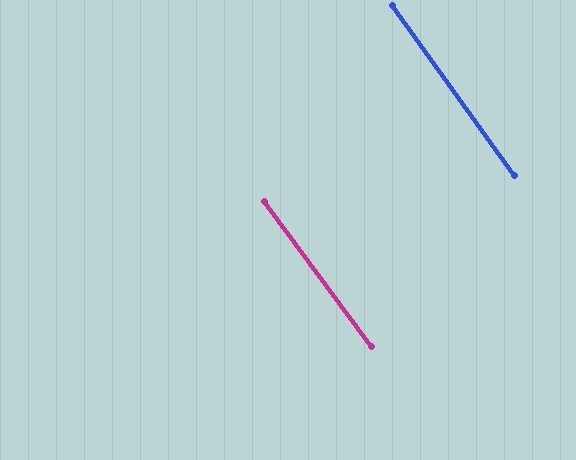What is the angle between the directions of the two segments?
Approximately 1 degree.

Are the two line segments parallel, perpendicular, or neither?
Parallel — their directions differ by only 0.8°.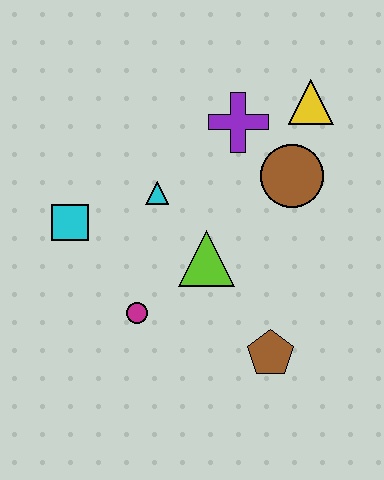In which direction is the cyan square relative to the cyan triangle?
The cyan square is to the left of the cyan triangle.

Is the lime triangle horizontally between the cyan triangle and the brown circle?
Yes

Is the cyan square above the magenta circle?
Yes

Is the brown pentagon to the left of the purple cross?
No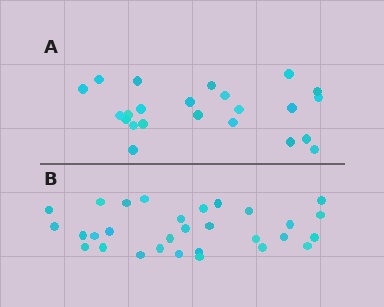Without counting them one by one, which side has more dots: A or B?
Region B (the bottom region) has more dots.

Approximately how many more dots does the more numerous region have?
Region B has roughly 8 or so more dots than region A.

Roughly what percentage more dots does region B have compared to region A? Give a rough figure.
About 30% more.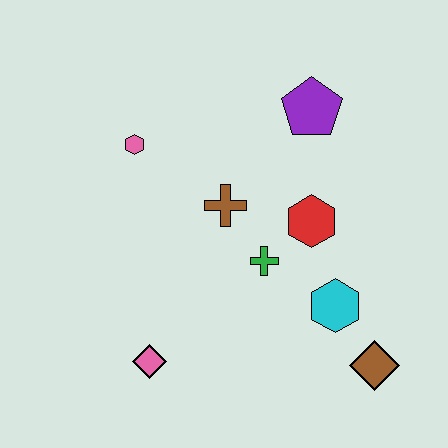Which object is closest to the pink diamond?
The green cross is closest to the pink diamond.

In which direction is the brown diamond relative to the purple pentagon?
The brown diamond is below the purple pentagon.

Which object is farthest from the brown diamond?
The pink hexagon is farthest from the brown diamond.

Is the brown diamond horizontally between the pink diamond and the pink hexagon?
No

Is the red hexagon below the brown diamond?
No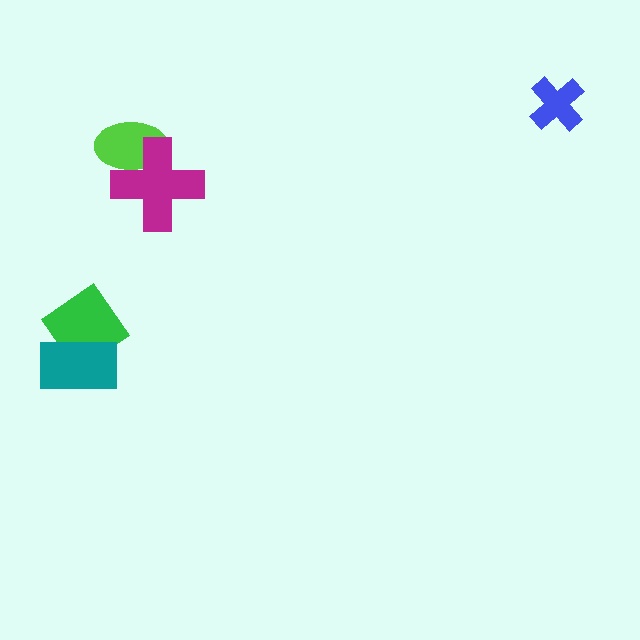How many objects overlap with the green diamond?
1 object overlaps with the green diamond.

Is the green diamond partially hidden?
Yes, it is partially covered by another shape.